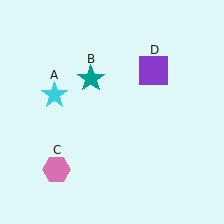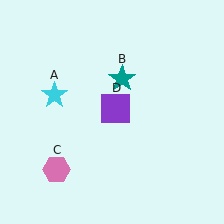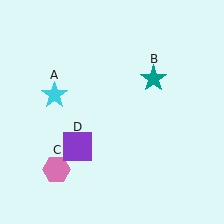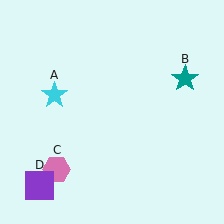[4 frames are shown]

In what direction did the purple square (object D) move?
The purple square (object D) moved down and to the left.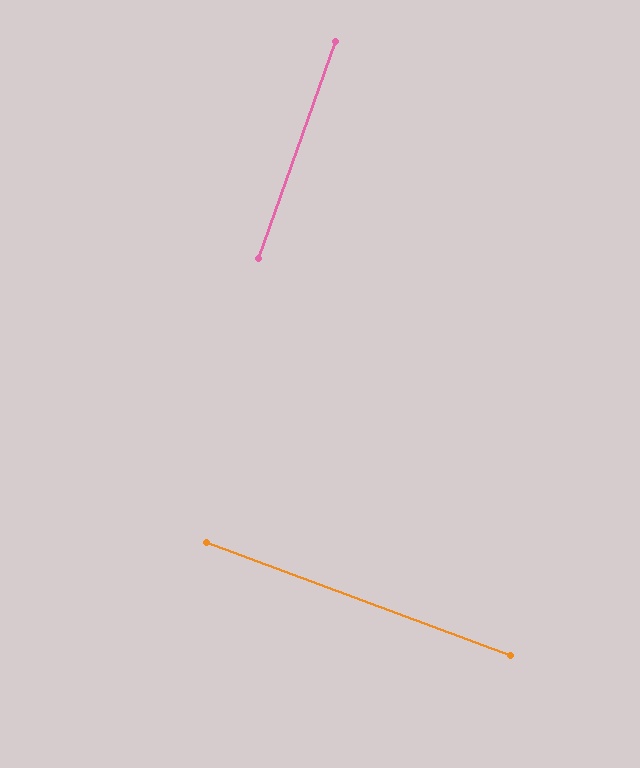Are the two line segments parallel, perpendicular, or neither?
Perpendicular — they meet at approximately 89°.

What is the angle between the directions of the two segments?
Approximately 89 degrees.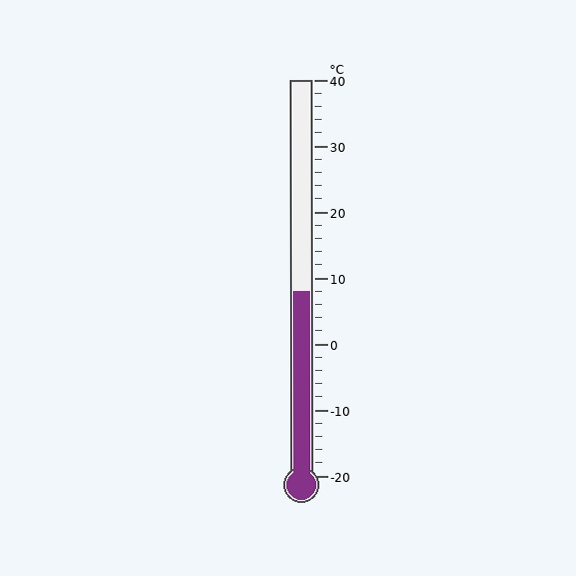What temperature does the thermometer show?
The thermometer shows approximately 8°C.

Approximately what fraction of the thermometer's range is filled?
The thermometer is filled to approximately 45% of its range.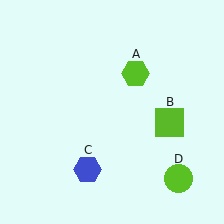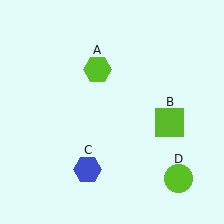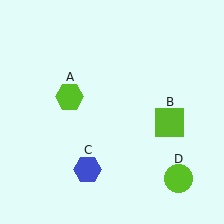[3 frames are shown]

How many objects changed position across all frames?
1 object changed position: lime hexagon (object A).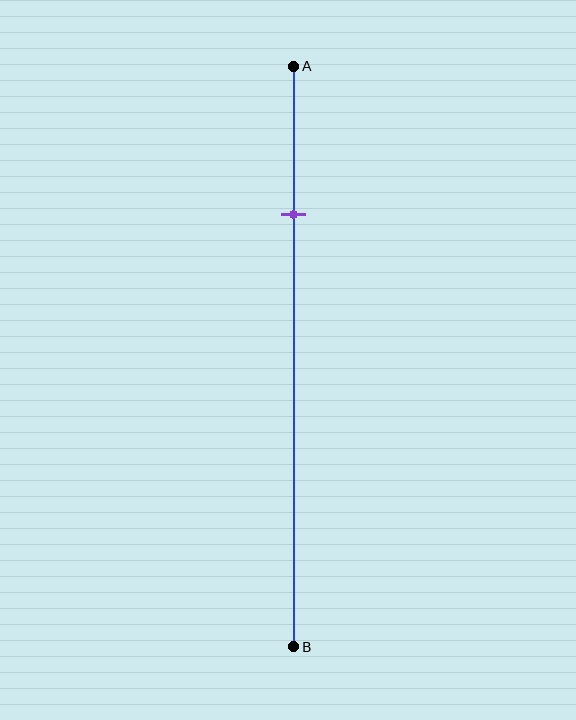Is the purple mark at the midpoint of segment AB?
No, the mark is at about 25% from A, not at the 50% midpoint.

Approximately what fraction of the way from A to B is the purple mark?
The purple mark is approximately 25% of the way from A to B.